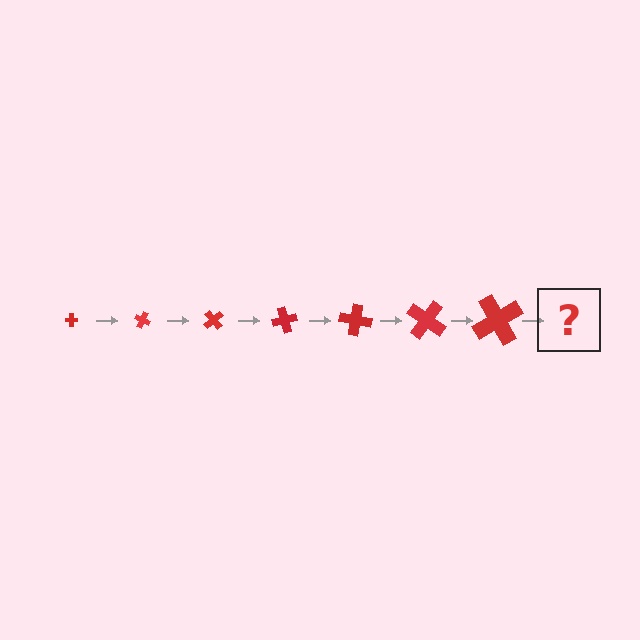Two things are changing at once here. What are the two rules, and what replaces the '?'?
The two rules are that the cross grows larger each step and it rotates 25 degrees each step. The '?' should be a cross, larger than the previous one and rotated 175 degrees from the start.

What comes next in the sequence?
The next element should be a cross, larger than the previous one and rotated 175 degrees from the start.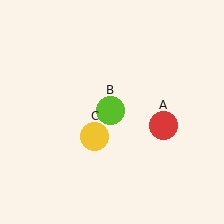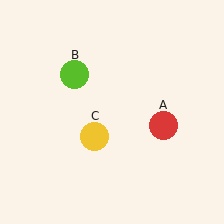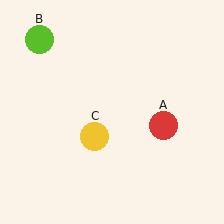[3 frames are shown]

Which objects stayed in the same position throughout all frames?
Red circle (object A) and yellow circle (object C) remained stationary.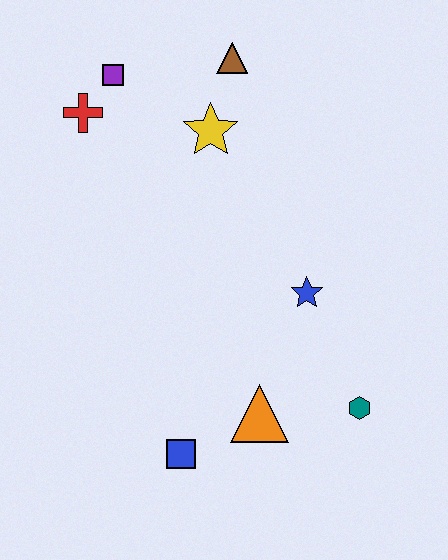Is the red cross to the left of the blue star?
Yes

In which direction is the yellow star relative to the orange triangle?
The yellow star is above the orange triangle.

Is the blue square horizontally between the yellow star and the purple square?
Yes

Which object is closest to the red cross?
The purple square is closest to the red cross.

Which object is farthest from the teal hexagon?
The purple square is farthest from the teal hexagon.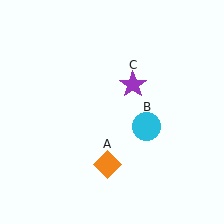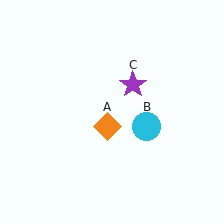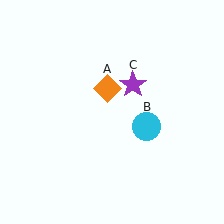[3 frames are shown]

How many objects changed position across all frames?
1 object changed position: orange diamond (object A).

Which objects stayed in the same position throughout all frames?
Cyan circle (object B) and purple star (object C) remained stationary.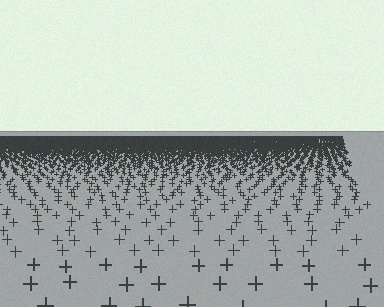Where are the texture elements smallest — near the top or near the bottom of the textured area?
Near the top.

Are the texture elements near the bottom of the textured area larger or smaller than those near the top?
Larger. Near the bottom, elements are closer to the viewer and appear at a bigger on-screen size.